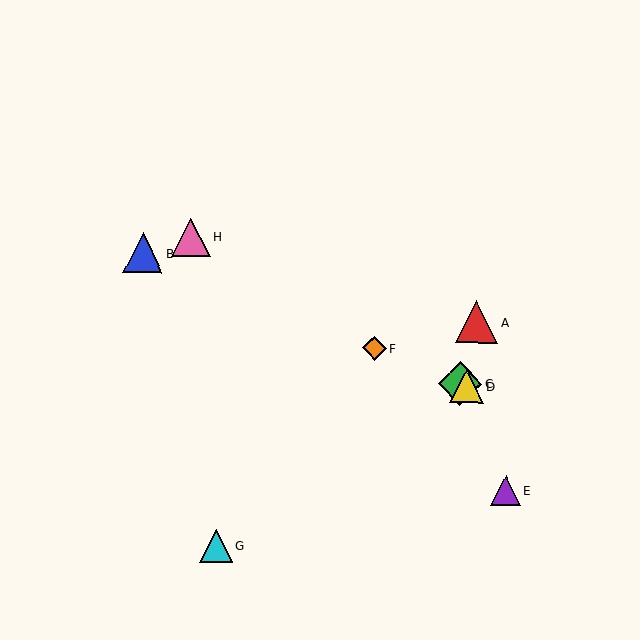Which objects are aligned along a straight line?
Objects B, C, D, F are aligned along a straight line.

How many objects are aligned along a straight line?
4 objects (B, C, D, F) are aligned along a straight line.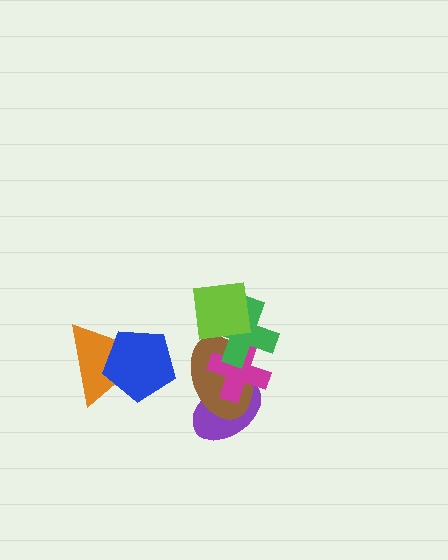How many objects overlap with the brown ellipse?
3 objects overlap with the brown ellipse.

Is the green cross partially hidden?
Yes, it is partially covered by another shape.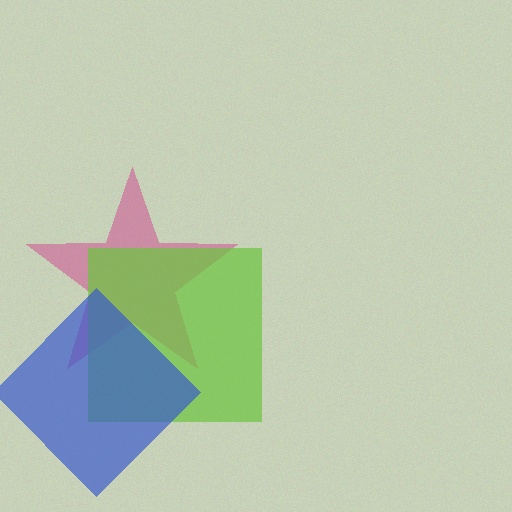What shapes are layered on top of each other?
The layered shapes are: a magenta star, a lime square, a blue diamond.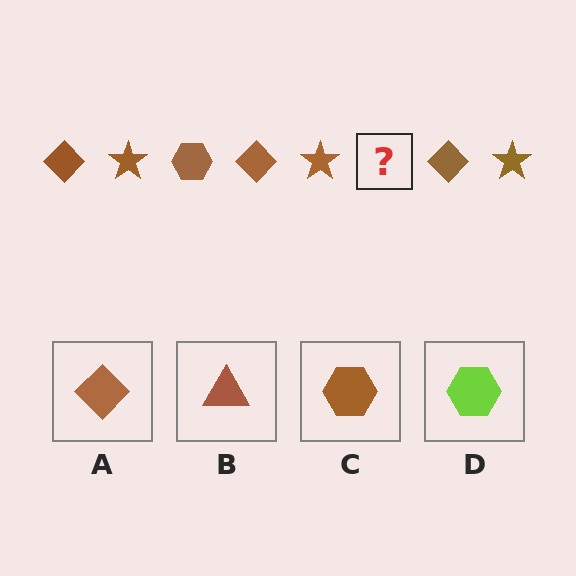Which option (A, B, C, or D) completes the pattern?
C.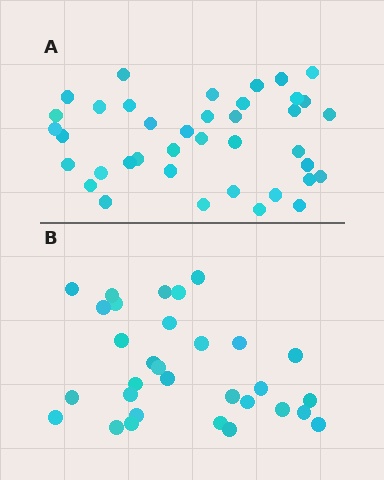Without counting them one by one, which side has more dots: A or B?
Region A (the top region) has more dots.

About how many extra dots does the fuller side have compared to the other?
Region A has roughly 8 or so more dots than region B.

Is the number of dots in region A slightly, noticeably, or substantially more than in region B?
Region A has noticeably more, but not dramatically so. The ratio is roughly 1.3 to 1.